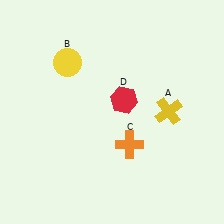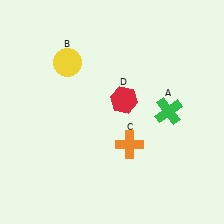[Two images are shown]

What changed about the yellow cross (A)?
In Image 1, A is yellow. In Image 2, it changed to green.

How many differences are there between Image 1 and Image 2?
There is 1 difference between the two images.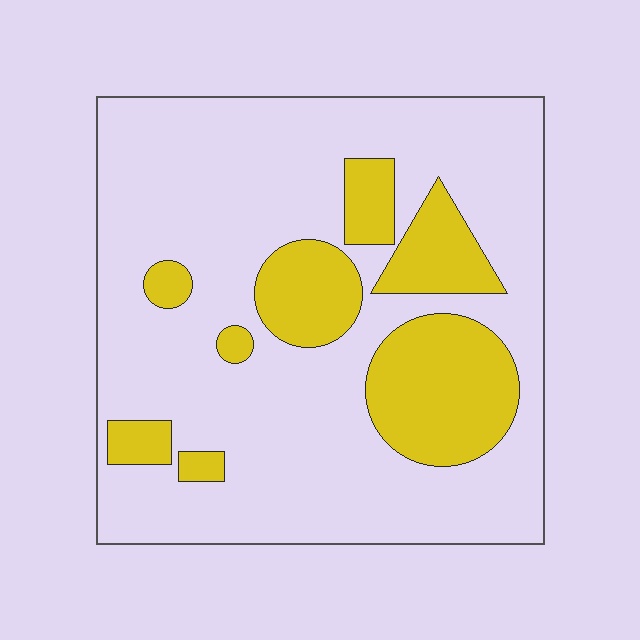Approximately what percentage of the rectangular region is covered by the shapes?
Approximately 25%.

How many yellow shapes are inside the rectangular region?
8.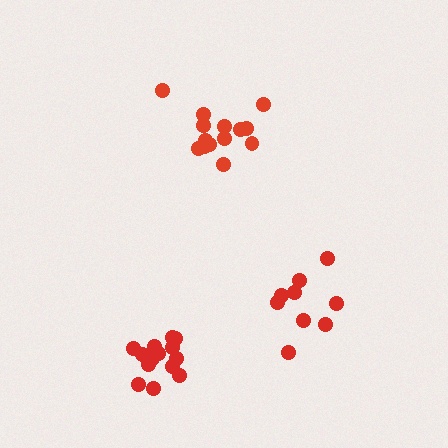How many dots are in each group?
Group 1: 14 dots, Group 2: 14 dots, Group 3: 9 dots (37 total).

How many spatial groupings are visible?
There are 3 spatial groupings.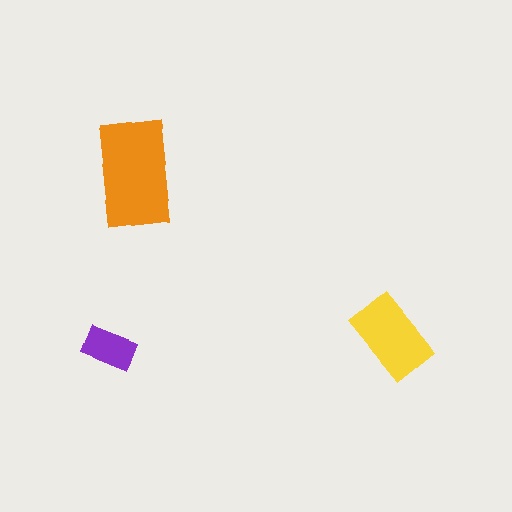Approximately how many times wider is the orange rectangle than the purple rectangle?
About 2 times wider.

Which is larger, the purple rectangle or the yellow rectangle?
The yellow one.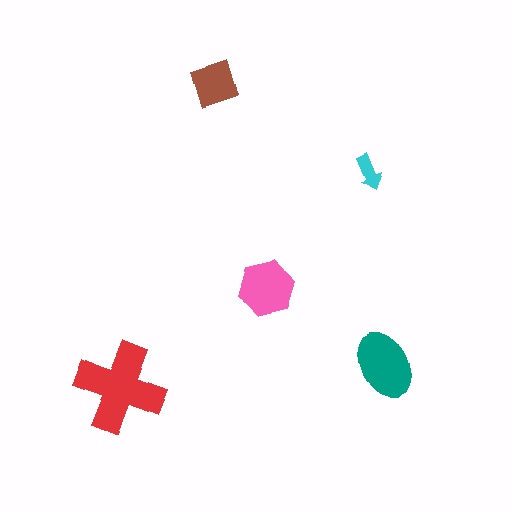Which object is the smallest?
The cyan arrow.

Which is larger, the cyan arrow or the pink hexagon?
The pink hexagon.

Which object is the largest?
The red cross.